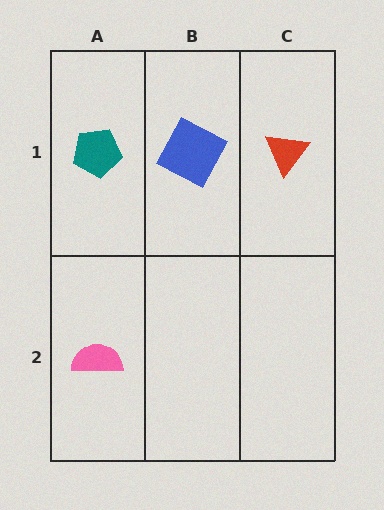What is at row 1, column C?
A red triangle.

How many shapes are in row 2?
1 shape.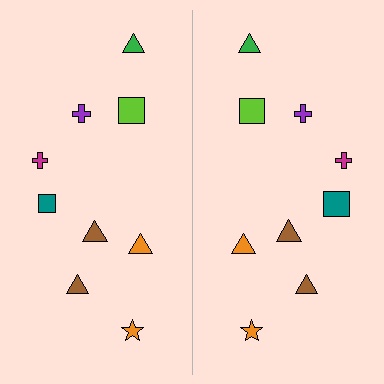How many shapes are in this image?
There are 18 shapes in this image.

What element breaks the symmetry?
The teal square on the right side has a different size than its mirror counterpart.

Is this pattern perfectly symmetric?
No, the pattern is not perfectly symmetric. The teal square on the right side has a different size than its mirror counterpart.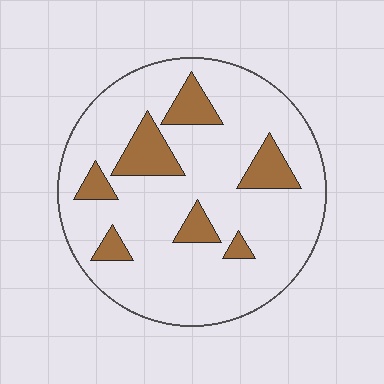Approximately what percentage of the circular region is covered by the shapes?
Approximately 15%.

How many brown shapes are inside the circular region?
7.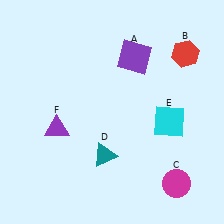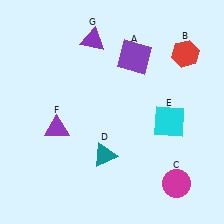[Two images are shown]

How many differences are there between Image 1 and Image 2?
There is 1 difference between the two images.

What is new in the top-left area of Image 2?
A purple triangle (G) was added in the top-left area of Image 2.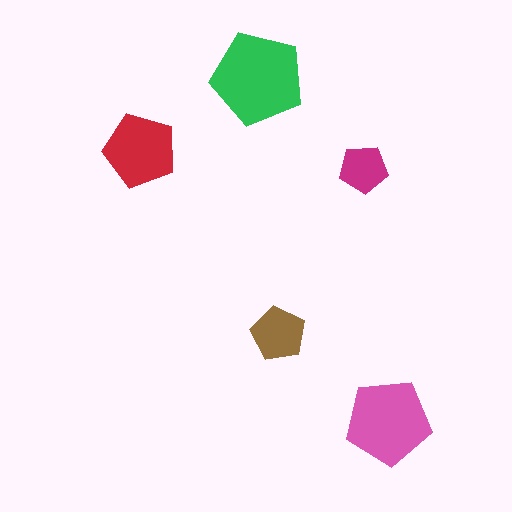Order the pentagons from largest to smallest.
the green one, the pink one, the red one, the brown one, the magenta one.